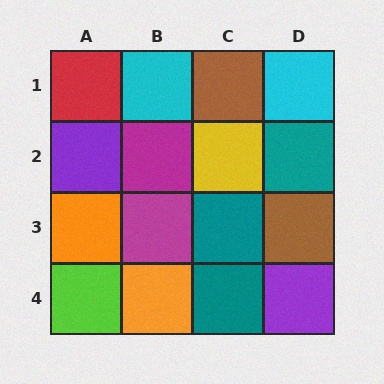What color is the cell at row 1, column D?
Cyan.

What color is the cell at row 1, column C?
Brown.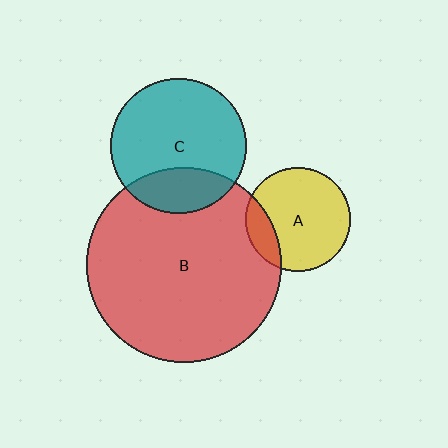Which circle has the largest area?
Circle B (red).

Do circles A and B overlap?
Yes.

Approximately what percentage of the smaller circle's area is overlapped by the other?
Approximately 15%.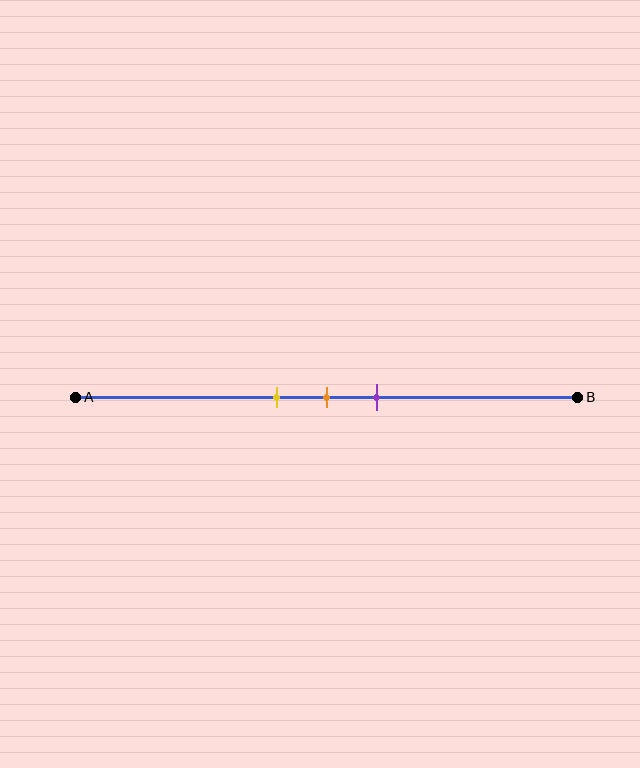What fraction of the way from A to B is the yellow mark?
The yellow mark is approximately 40% (0.4) of the way from A to B.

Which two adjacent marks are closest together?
The yellow and orange marks are the closest adjacent pair.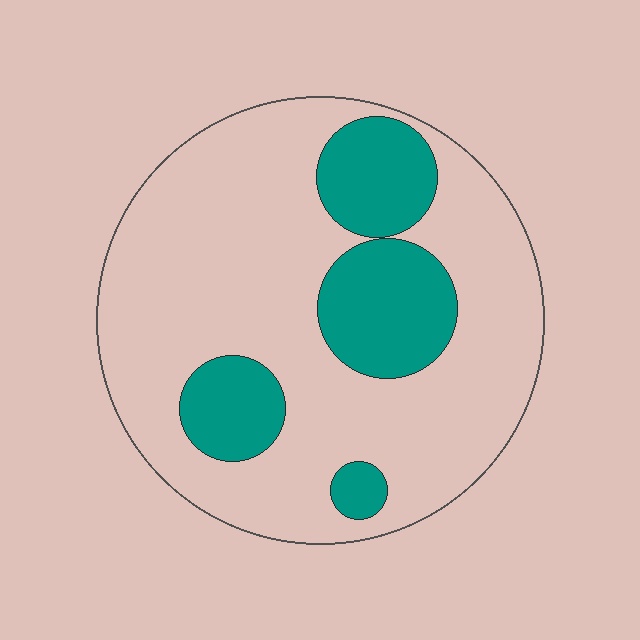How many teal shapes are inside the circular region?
4.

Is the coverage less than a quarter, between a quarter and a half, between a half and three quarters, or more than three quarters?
Less than a quarter.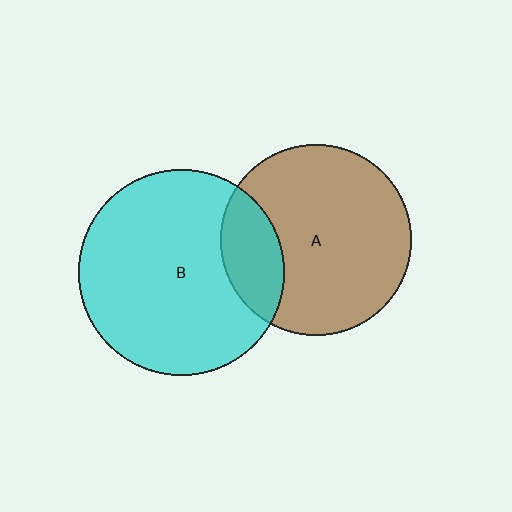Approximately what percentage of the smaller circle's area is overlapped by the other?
Approximately 20%.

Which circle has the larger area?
Circle B (cyan).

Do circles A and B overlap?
Yes.